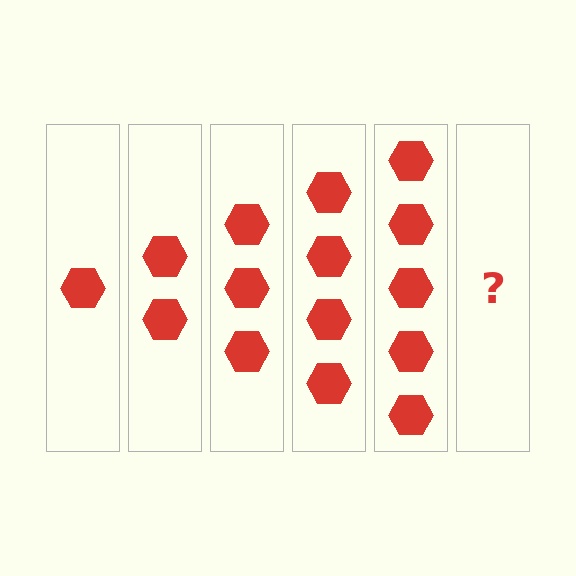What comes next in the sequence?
The next element should be 6 hexagons.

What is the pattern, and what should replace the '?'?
The pattern is that each step adds one more hexagon. The '?' should be 6 hexagons.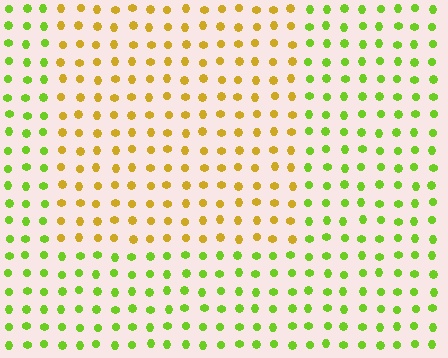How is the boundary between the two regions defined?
The boundary is defined purely by a slight shift in hue (about 47 degrees). Spacing, size, and orientation are identical on both sides.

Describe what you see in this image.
The image is filled with small lime elements in a uniform arrangement. A rectangle-shaped region is visible where the elements are tinted to a slightly different hue, forming a subtle color boundary.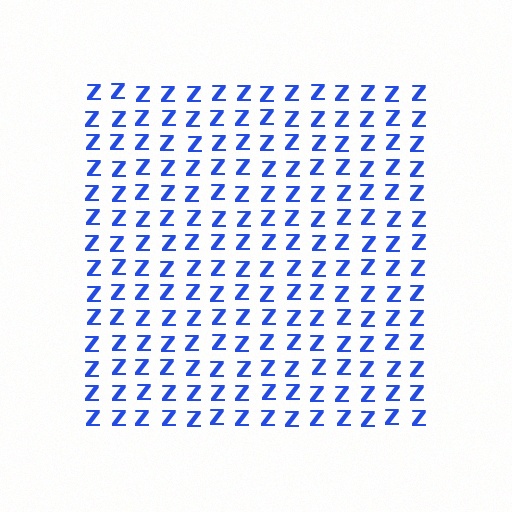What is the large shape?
The large shape is a square.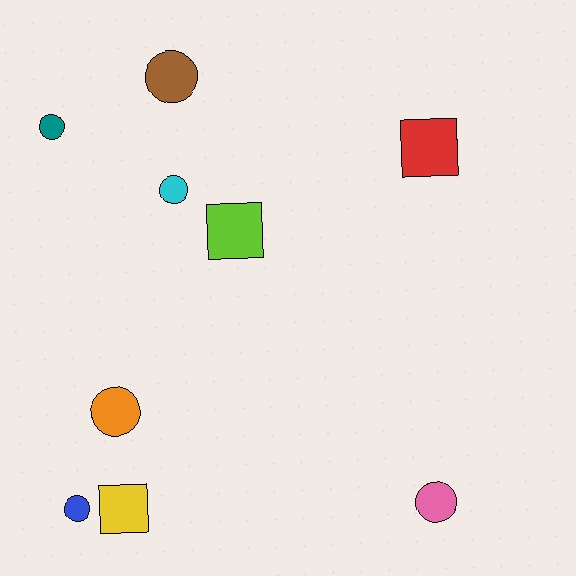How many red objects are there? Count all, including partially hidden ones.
There is 1 red object.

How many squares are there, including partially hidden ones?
There are 3 squares.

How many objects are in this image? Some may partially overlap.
There are 9 objects.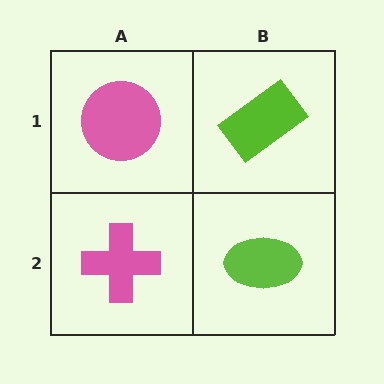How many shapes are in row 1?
2 shapes.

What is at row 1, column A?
A pink circle.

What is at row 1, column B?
A lime rectangle.